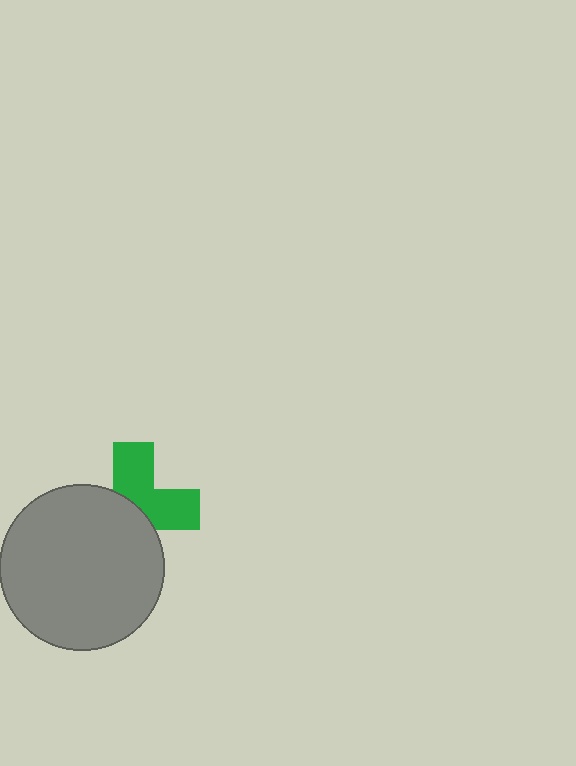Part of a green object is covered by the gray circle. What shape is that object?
It is a cross.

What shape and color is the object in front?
The object in front is a gray circle.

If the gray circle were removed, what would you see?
You would see the complete green cross.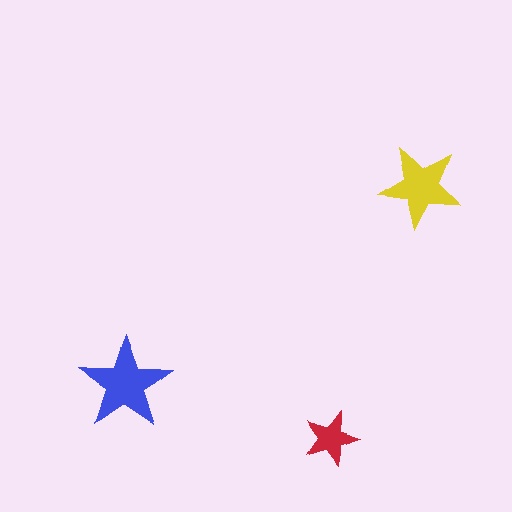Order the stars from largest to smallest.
the blue one, the yellow one, the red one.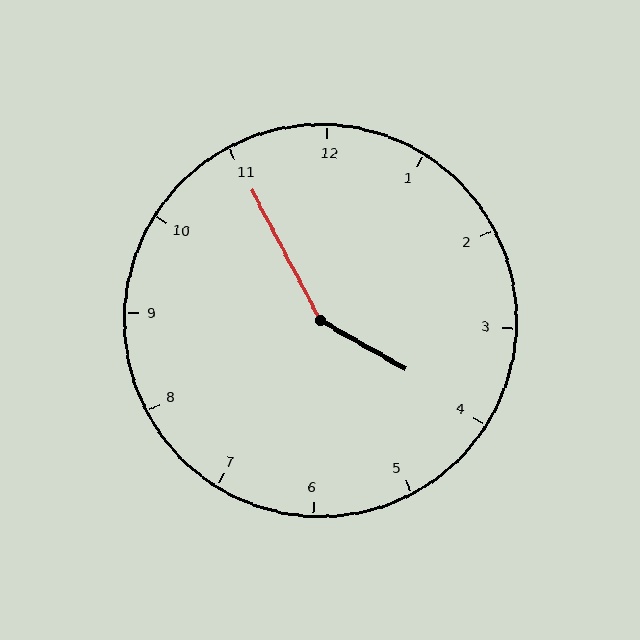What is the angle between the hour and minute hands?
Approximately 148 degrees.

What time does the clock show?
3:55.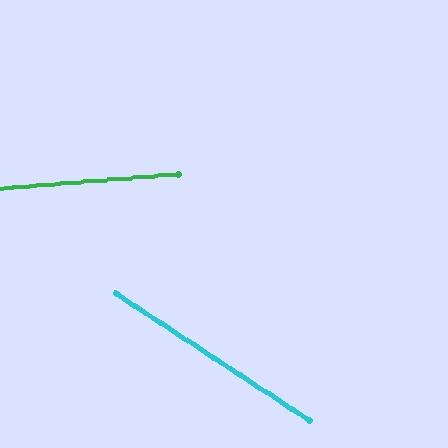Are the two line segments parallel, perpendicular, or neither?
Neither parallel nor perpendicular — they differ by about 38°.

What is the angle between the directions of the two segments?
Approximately 38 degrees.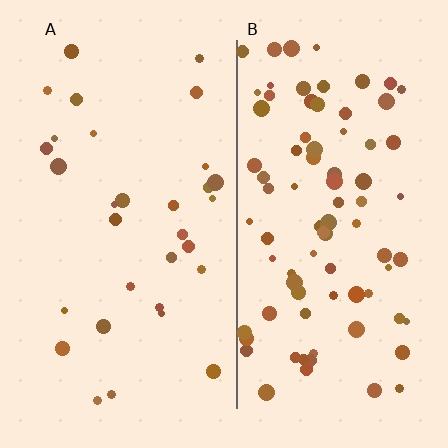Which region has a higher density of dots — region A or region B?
B (the right).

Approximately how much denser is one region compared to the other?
Approximately 2.7× — region B over region A.